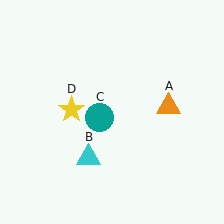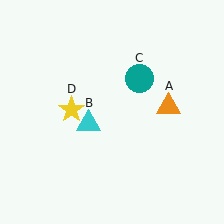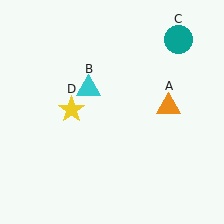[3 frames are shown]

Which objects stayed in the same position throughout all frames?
Orange triangle (object A) and yellow star (object D) remained stationary.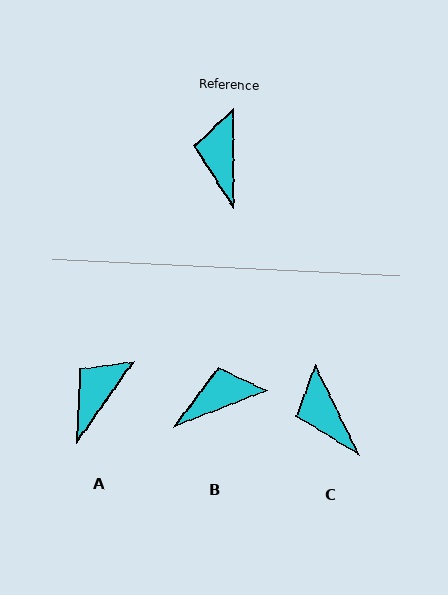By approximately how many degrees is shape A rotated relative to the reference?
Approximately 35 degrees clockwise.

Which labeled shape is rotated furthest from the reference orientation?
B, about 69 degrees away.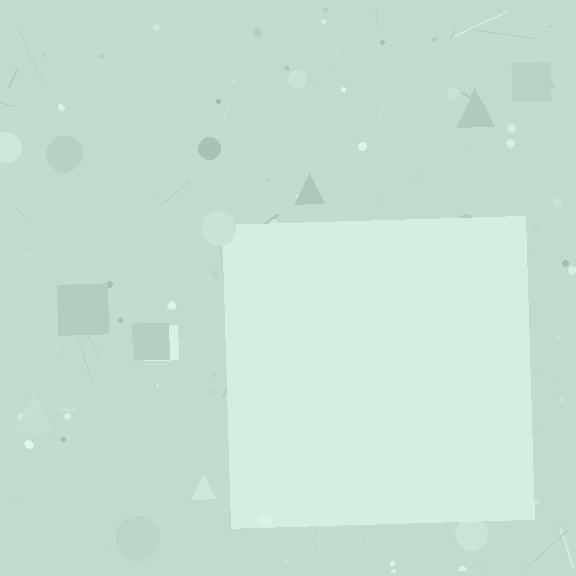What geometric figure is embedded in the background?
A square is embedded in the background.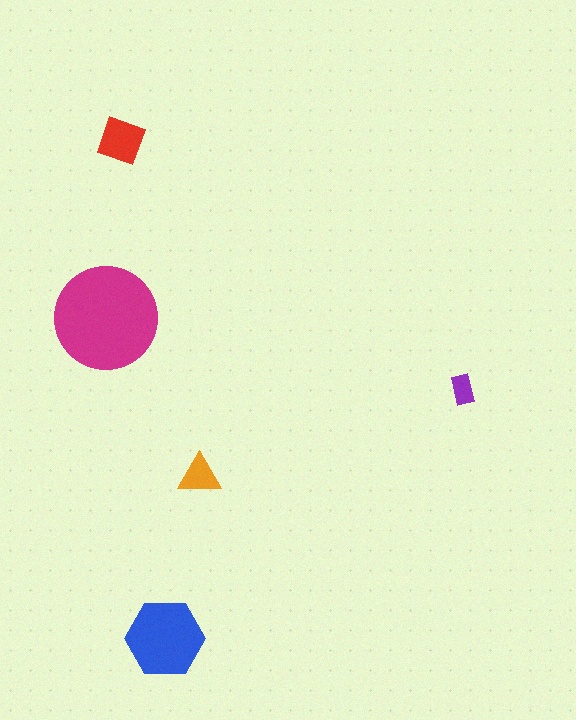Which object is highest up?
The red square is topmost.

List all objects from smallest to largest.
The purple rectangle, the orange triangle, the red square, the blue hexagon, the magenta circle.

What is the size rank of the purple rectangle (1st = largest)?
5th.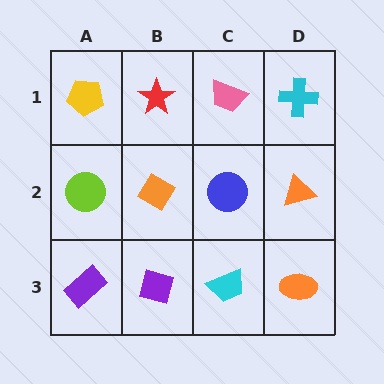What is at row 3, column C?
A cyan trapezoid.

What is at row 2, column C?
A blue circle.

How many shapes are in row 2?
4 shapes.